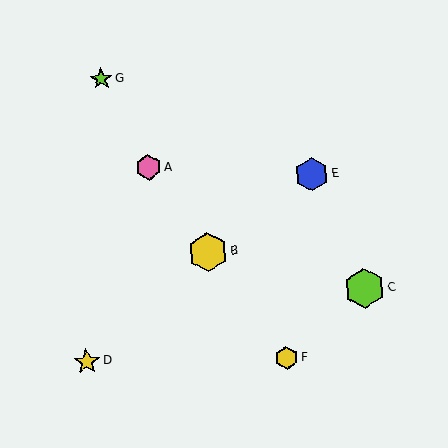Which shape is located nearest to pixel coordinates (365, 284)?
The lime hexagon (labeled C) at (364, 289) is nearest to that location.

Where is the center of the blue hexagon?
The center of the blue hexagon is at (312, 174).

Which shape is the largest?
The lime hexagon (labeled C) is the largest.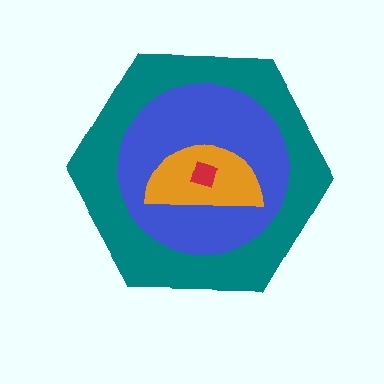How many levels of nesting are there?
4.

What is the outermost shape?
The teal hexagon.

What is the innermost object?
The red diamond.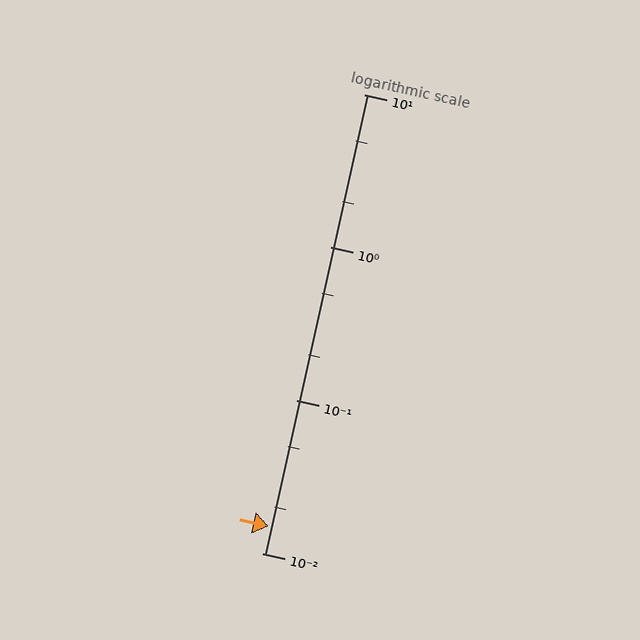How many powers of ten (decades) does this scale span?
The scale spans 3 decades, from 0.01 to 10.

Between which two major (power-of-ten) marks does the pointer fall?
The pointer is between 0.01 and 0.1.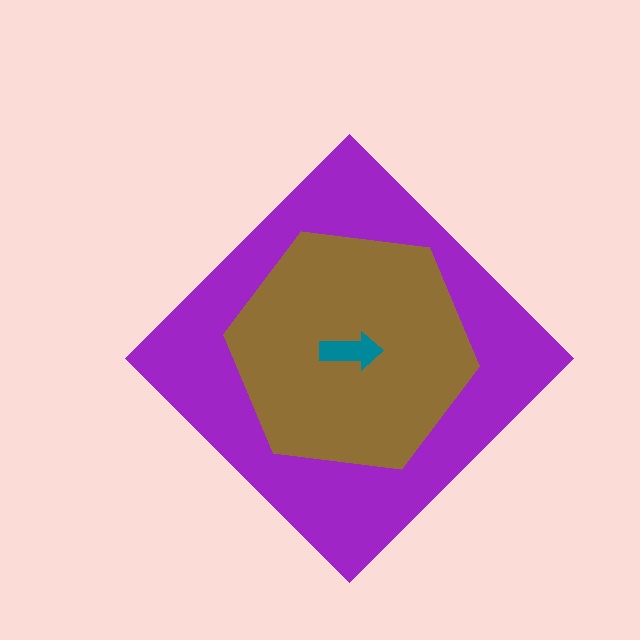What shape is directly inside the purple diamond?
The brown hexagon.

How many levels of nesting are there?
3.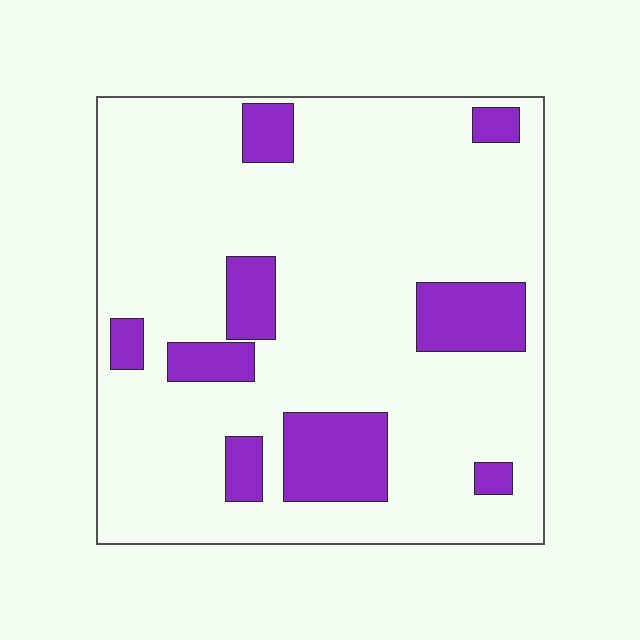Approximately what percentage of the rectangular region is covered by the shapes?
Approximately 20%.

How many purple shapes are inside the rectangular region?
9.